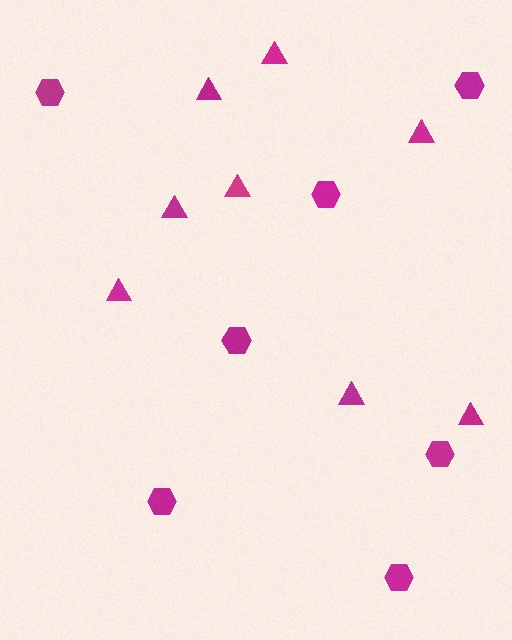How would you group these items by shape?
There are 2 groups: one group of triangles (8) and one group of hexagons (7).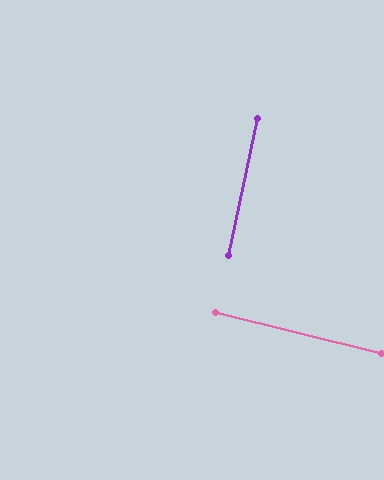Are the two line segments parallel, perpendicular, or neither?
Perpendicular — they meet at approximately 88°.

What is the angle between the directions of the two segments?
Approximately 88 degrees.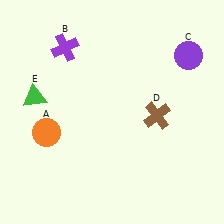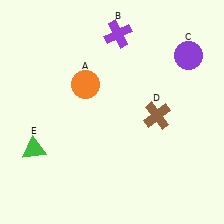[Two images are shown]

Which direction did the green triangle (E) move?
The green triangle (E) moved down.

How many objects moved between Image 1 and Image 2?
3 objects moved between the two images.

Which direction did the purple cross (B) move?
The purple cross (B) moved right.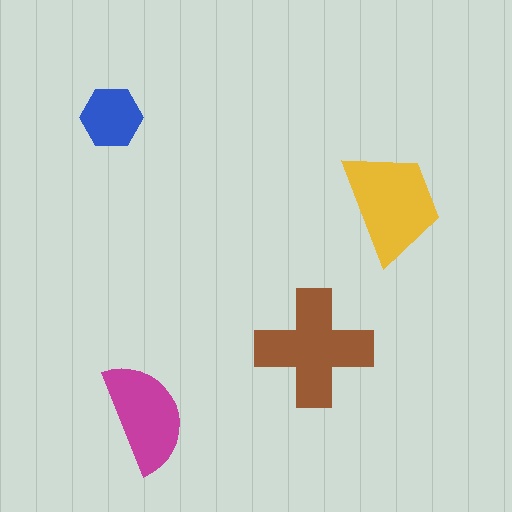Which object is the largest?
The brown cross.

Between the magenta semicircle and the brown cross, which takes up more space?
The brown cross.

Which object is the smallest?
The blue hexagon.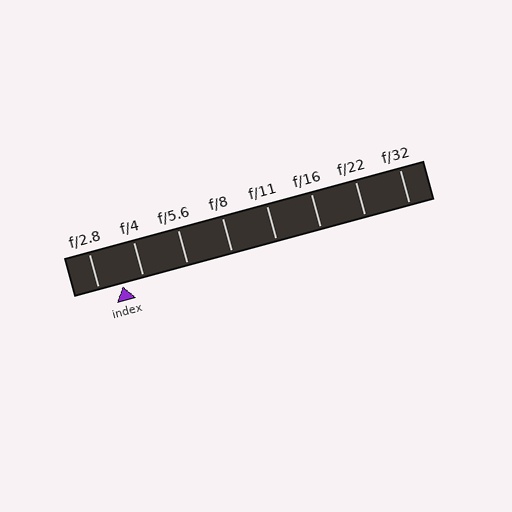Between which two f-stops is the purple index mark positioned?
The index mark is between f/2.8 and f/4.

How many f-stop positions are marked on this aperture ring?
There are 8 f-stop positions marked.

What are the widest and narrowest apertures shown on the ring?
The widest aperture shown is f/2.8 and the narrowest is f/32.